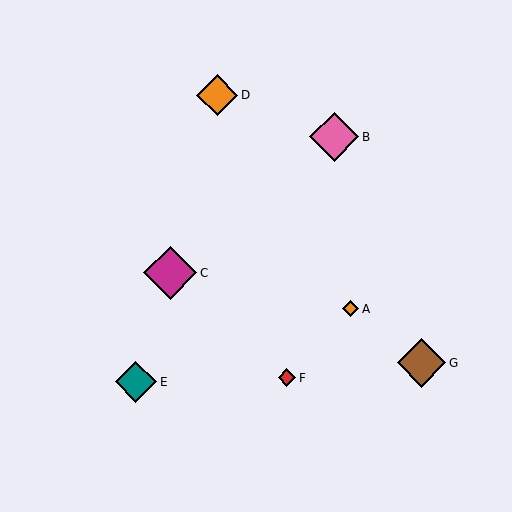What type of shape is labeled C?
Shape C is a magenta diamond.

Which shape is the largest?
The magenta diamond (labeled C) is the largest.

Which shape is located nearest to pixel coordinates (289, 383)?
The red diamond (labeled F) at (287, 378) is nearest to that location.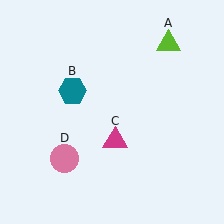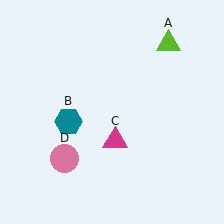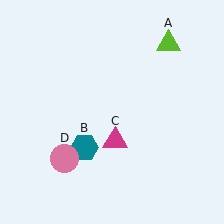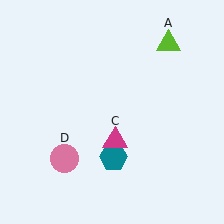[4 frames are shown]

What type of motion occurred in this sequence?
The teal hexagon (object B) rotated counterclockwise around the center of the scene.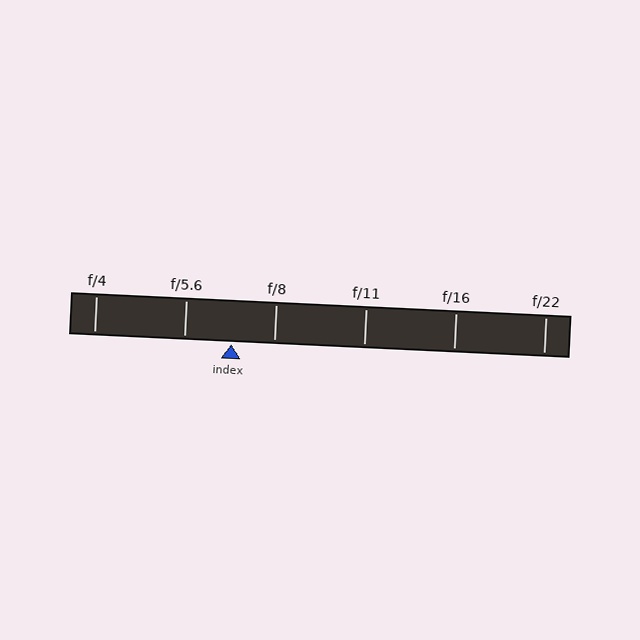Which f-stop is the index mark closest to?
The index mark is closest to f/8.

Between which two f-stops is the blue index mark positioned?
The index mark is between f/5.6 and f/8.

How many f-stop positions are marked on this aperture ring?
There are 6 f-stop positions marked.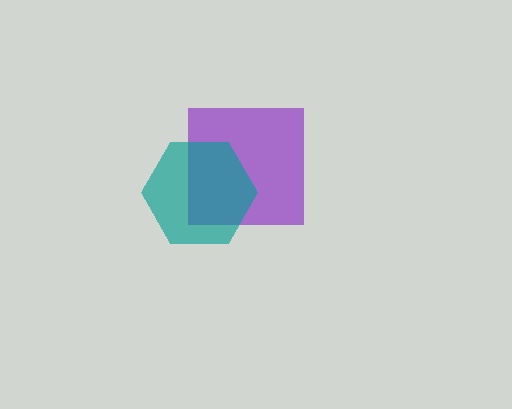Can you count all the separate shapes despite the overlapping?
Yes, there are 2 separate shapes.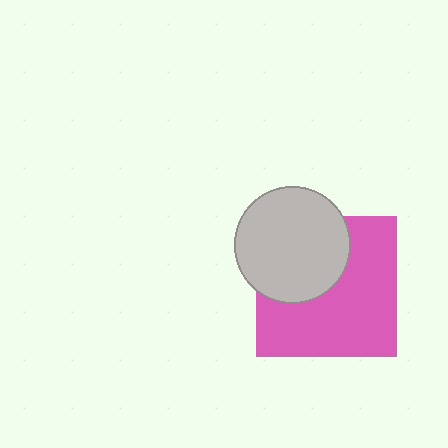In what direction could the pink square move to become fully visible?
The pink square could move toward the lower-right. That would shift it out from behind the light gray circle entirely.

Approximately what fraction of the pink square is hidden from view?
Roughly 37% of the pink square is hidden behind the light gray circle.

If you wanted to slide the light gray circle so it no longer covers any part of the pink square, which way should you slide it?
Slide it toward the upper-left — that is the most direct way to separate the two shapes.